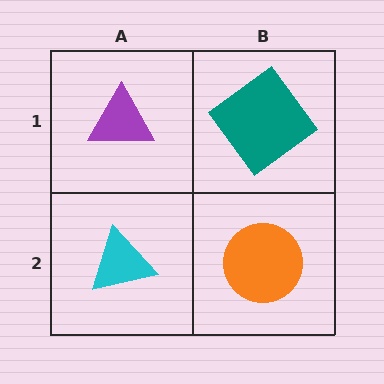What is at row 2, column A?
A cyan triangle.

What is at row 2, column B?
An orange circle.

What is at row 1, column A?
A purple triangle.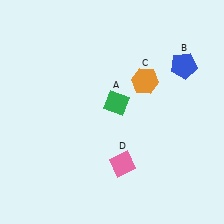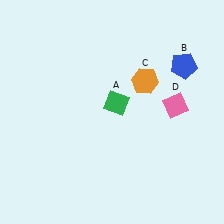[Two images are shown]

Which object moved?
The pink diamond (D) moved up.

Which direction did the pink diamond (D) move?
The pink diamond (D) moved up.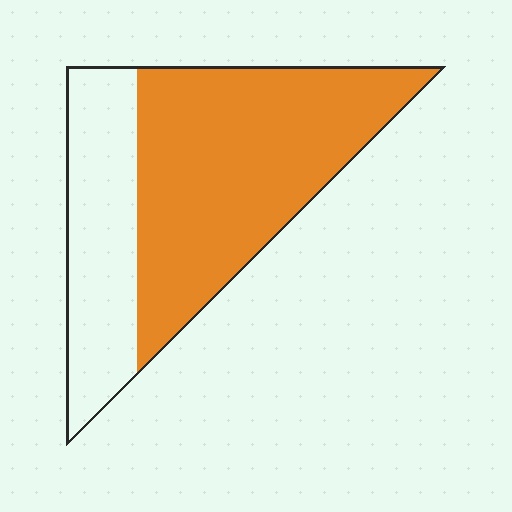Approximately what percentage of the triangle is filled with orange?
Approximately 65%.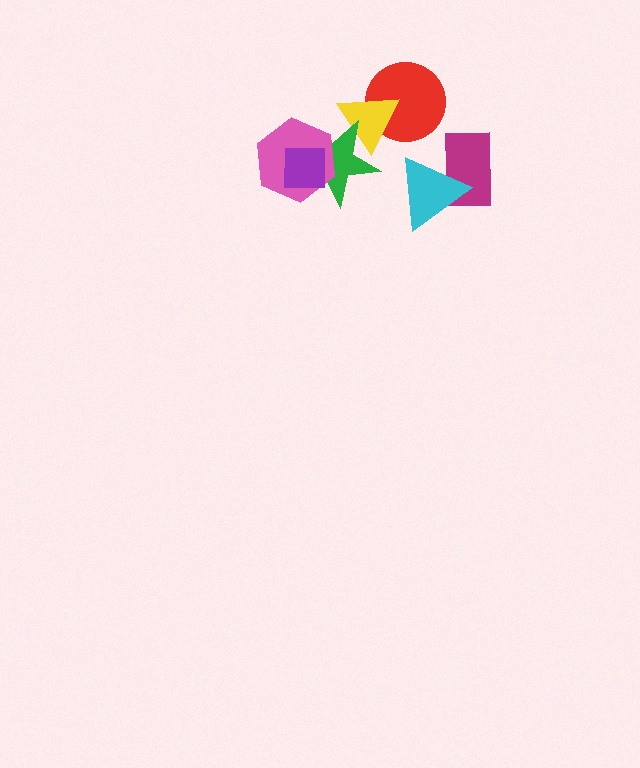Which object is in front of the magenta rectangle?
The cyan triangle is in front of the magenta rectangle.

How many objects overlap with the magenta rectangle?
1 object overlaps with the magenta rectangle.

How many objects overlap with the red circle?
1 object overlaps with the red circle.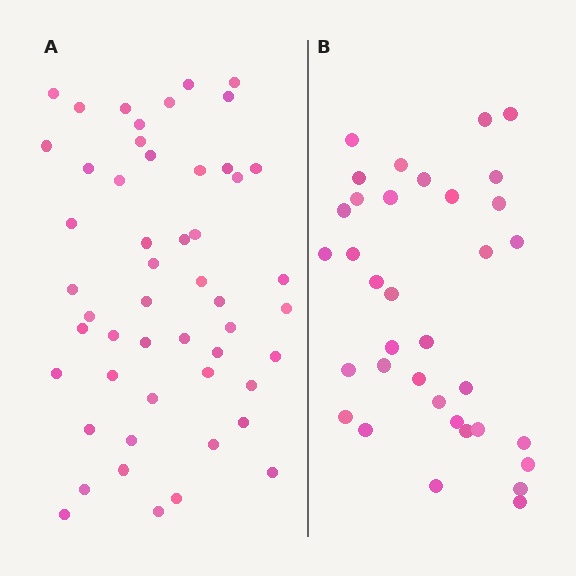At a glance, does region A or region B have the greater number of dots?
Region A (the left region) has more dots.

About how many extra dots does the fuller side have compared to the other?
Region A has approximately 15 more dots than region B.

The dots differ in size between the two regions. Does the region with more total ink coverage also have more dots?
No. Region B has more total ink coverage because its dots are larger, but region A actually contains more individual dots. Total area can be misleading — the number of items is what matters here.